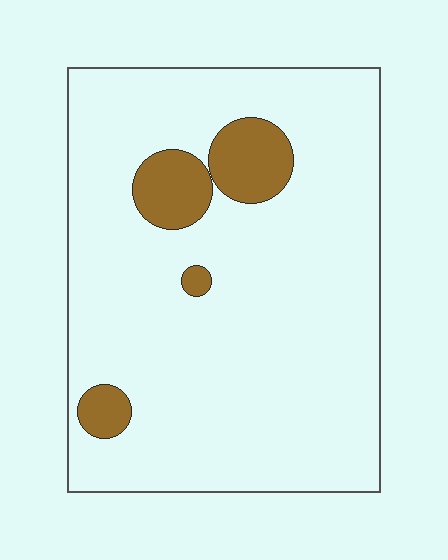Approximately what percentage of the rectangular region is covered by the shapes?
Approximately 10%.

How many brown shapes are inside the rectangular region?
4.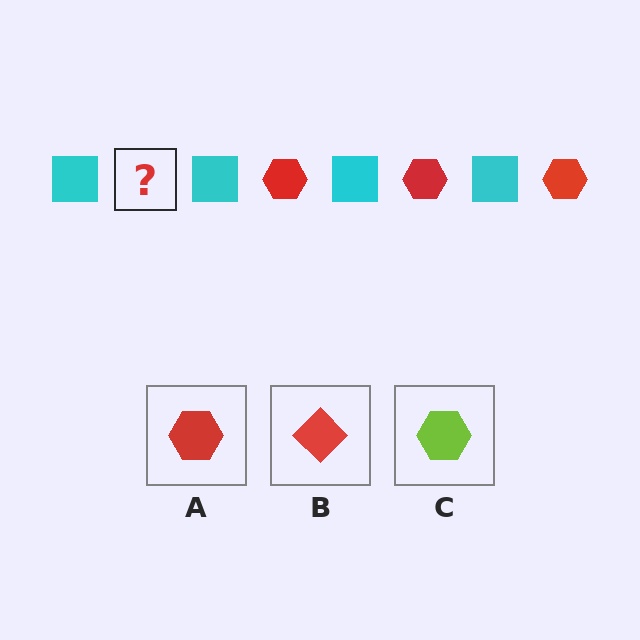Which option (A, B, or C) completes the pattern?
A.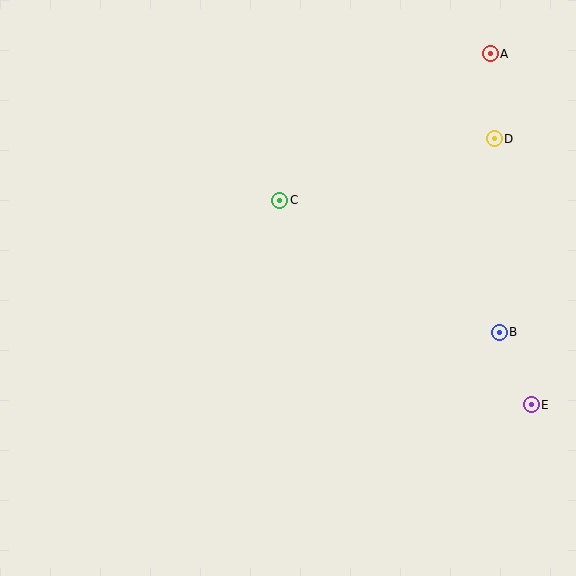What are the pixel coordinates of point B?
Point B is at (499, 332).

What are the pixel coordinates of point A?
Point A is at (490, 54).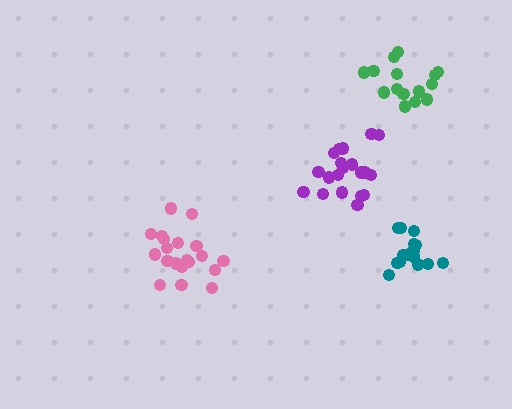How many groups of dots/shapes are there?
There are 4 groups.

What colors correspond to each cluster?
The clusters are colored: purple, pink, teal, green.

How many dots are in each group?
Group 1: 20 dots, Group 2: 20 dots, Group 3: 16 dots, Group 4: 15 dots (71 total).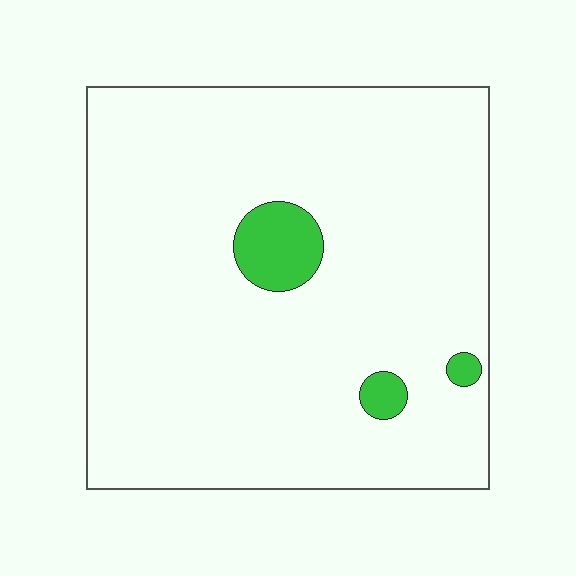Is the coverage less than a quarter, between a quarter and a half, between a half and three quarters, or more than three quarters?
Less than a quarter.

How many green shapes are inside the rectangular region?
3.